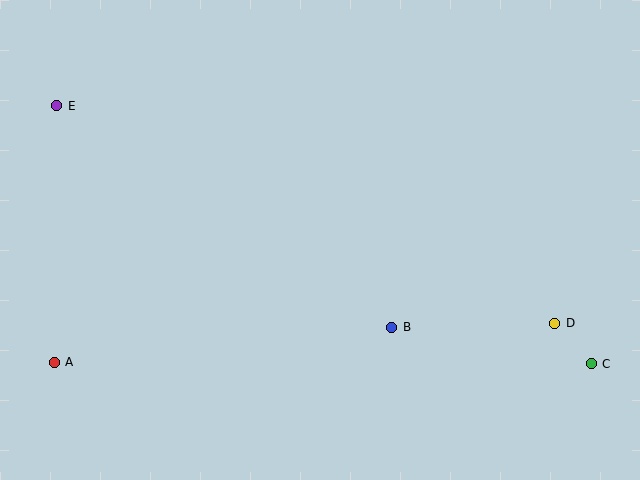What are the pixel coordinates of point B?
Point B is at (392, 327).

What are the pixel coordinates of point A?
Point A is at (54, 362).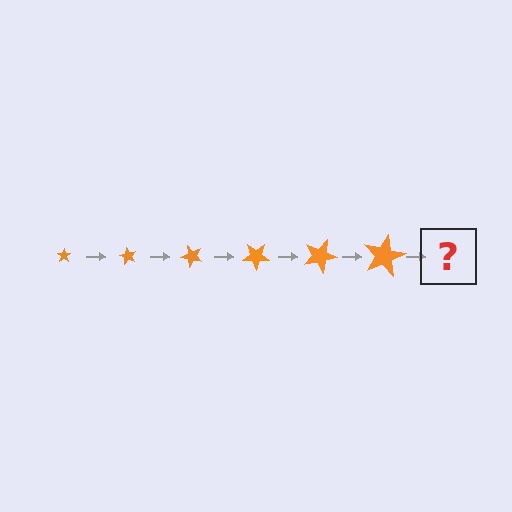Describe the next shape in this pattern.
It should be a star, larger than the previous one and rotated 360 degrees from the start.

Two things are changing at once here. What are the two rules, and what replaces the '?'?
The two rules are that the star grows larger each step and it rotates 60 degrees each step. The '?' should be a star, larger than the previous one and rotated 360 degrees from the start.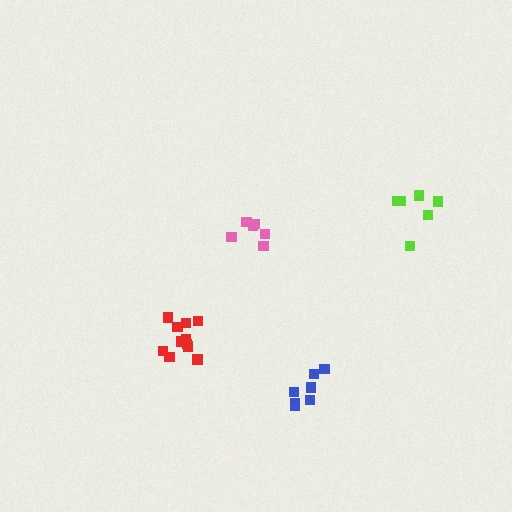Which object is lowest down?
The blue cluster is bottommost.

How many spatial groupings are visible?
There are 4 spatial groupings.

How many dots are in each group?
Group 1: 7 dots, Group 2: 6 dots, Group 3: 11 dots, Group 4: 6 dots (30 total).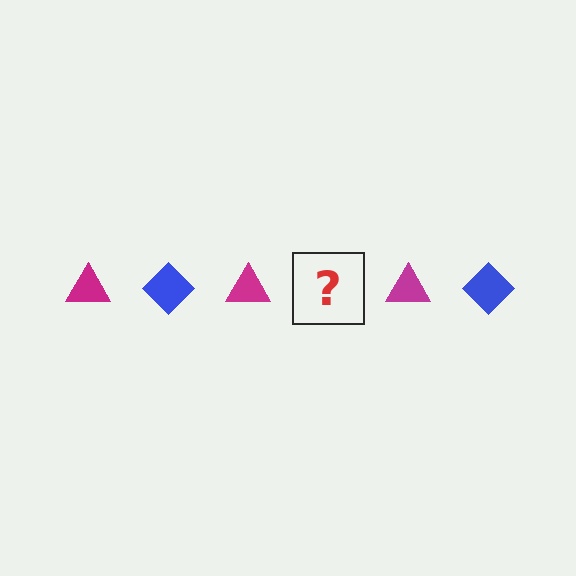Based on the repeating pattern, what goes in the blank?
The blank should be a blue diamond.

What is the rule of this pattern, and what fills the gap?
The rule is that the pattern alternates between magenta triangle and blue diamond. The gap should be filled with a blue diamond.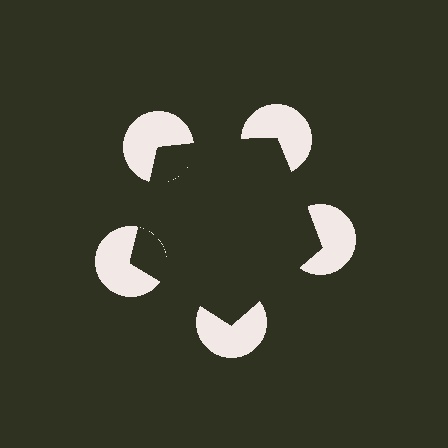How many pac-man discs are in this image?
There are 5 — one at each vertex of the illusory pentagon.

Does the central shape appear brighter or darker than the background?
It typically appears slightly darker than the background, even though no actual brightness change is drawn.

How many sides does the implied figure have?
5 sides.